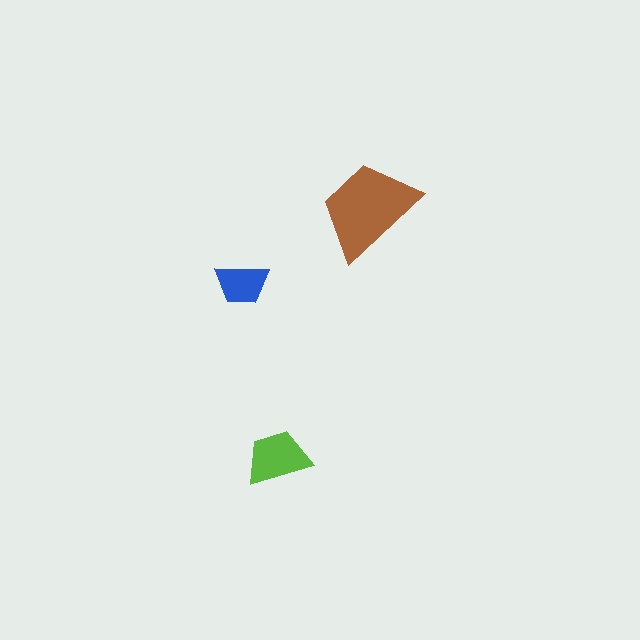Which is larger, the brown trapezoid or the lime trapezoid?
The brown one.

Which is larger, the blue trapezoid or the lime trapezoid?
The lime one.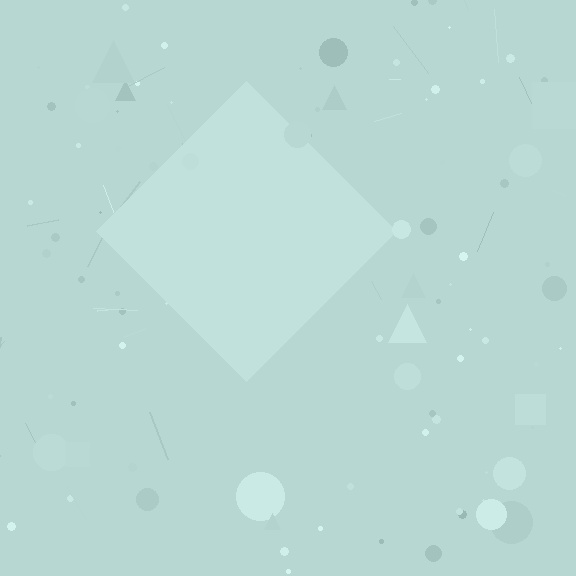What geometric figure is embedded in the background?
A diamond is embedded in the background.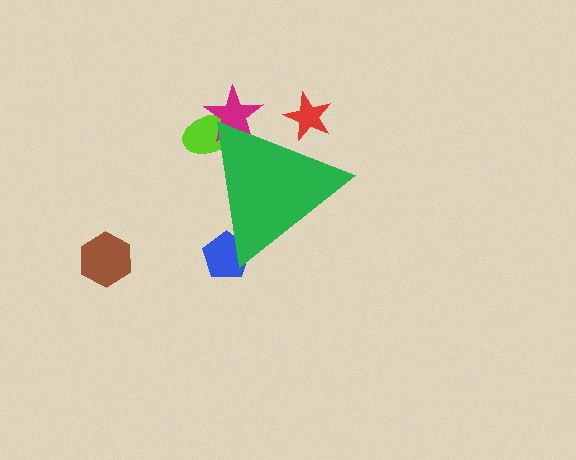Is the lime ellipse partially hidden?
Yes, the lime ellipse is partially hidden behind the green triangle.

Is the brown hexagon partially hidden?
No, the brown hexagon is fully visible.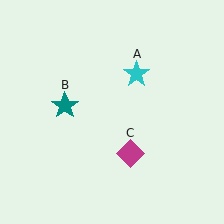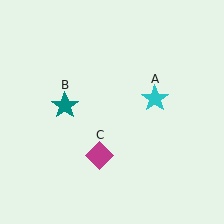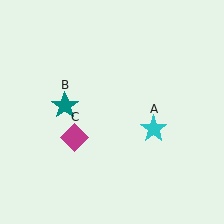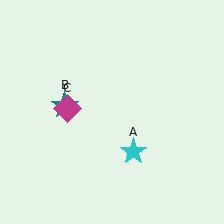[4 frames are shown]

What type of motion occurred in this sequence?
The cyan star (object A), magenta diamond (object C) rotated clockwise around the center of the scene.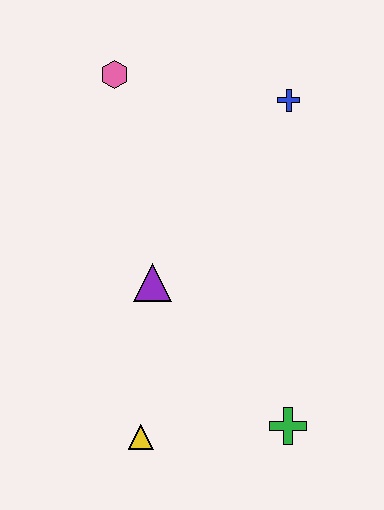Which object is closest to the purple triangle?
The yellow triangle is closest to the purple triangle.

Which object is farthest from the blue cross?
The yellow triangle is farthest from the blue cross.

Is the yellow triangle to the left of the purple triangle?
Yes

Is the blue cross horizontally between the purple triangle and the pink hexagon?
No